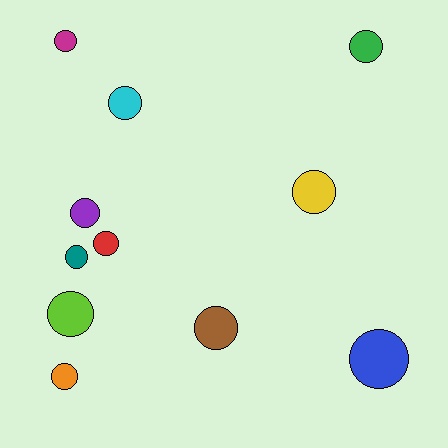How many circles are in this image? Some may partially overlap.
There are 11 circles.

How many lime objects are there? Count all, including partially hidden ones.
There is 1 lime object.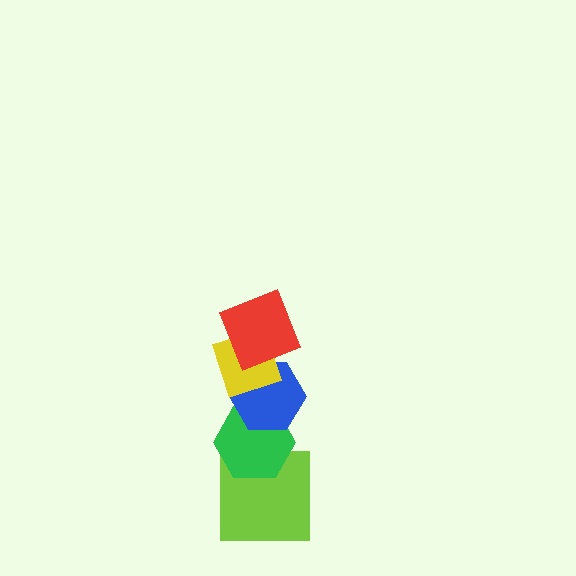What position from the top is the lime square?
The lime square is 5th from the top.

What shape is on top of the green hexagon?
The blue hexagon is on top of the green hexagon.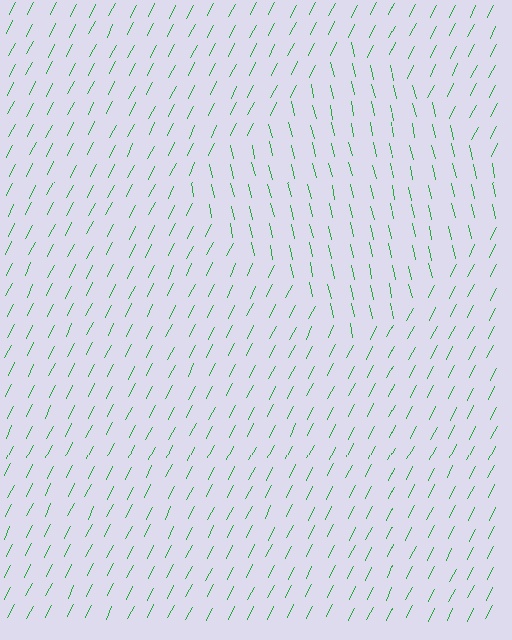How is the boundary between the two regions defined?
The boundary is defined purely by a change in line orientation (approximately 39 degrees difference). All lines are the same color and thickness.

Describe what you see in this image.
The image is filled with small green line segments. A diamond region in the image has lines oriented differently from the surrounding lines, creating a visible texture boundary.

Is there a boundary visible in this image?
Yes, there is a texture boundary formed by a change in line orientation.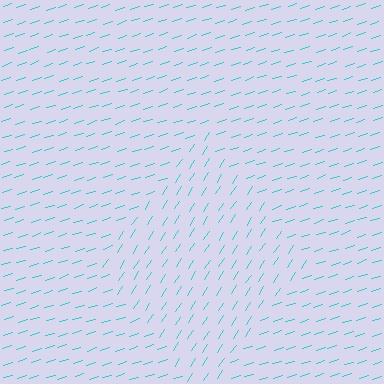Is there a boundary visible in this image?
Yes, there is a texture boundary formed by a change in line orientation.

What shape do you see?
I see a diamond.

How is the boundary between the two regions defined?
The boundary is defined purely by a change in line orientation (approximately 39 degrees difference). All lines are the same color and thickness.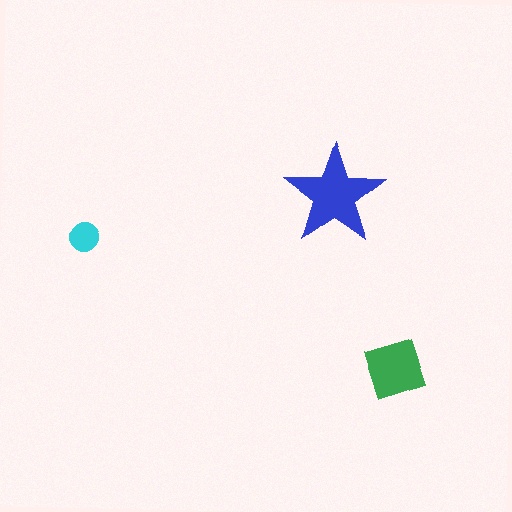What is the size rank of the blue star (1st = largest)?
1st.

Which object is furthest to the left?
The cyan circle is leftmost.